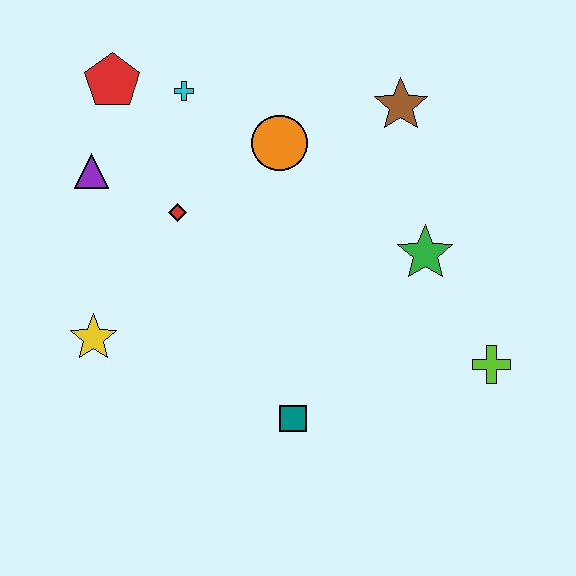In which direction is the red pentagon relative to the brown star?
The red pentagon is to the left of the brown star.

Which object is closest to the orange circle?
The cyan cross is closest to the orange circle.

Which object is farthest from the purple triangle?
The lime cross is farthest from the purple triangle.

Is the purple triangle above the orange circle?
No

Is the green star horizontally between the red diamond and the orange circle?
No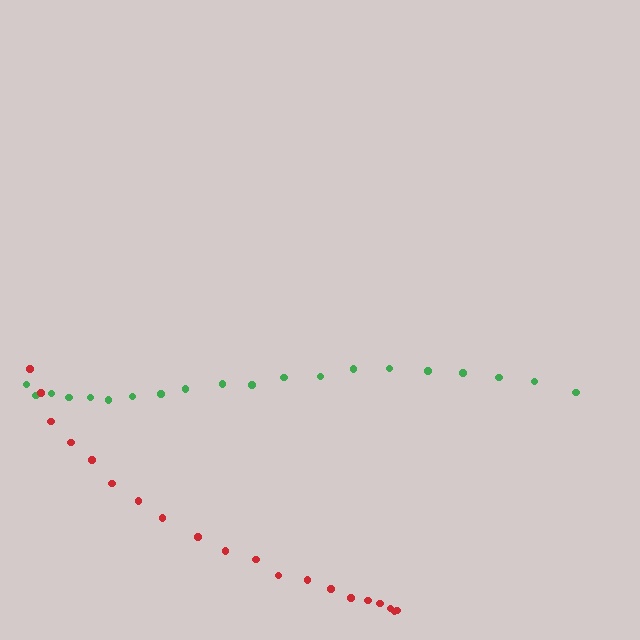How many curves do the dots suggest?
There are 2 distinct paths.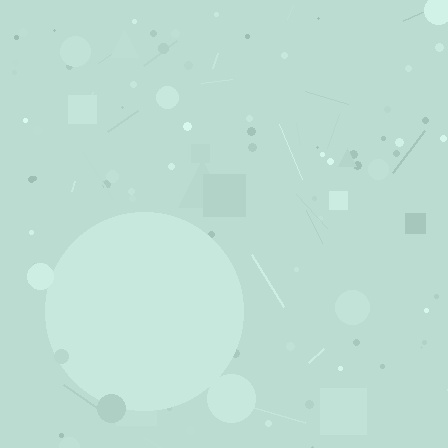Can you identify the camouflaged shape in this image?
The camouflaged shape is a circle.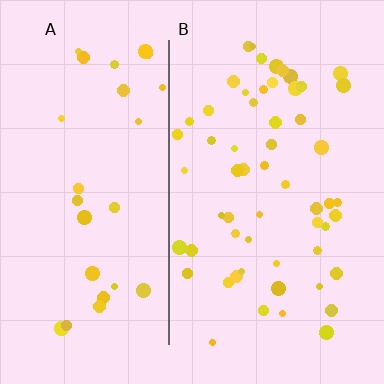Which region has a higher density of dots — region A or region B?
B (the right).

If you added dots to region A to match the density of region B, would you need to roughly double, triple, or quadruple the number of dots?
Approximately double.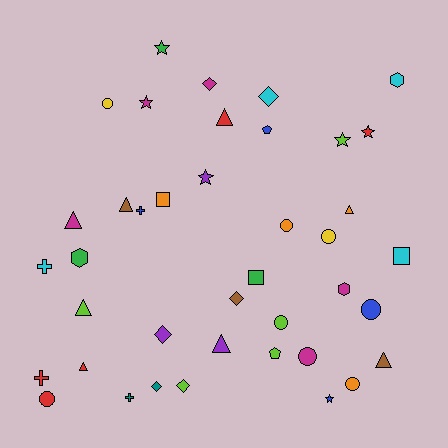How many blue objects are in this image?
There are 4 blue objects.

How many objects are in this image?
There are 40 objects.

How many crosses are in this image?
There are 4 crosses.